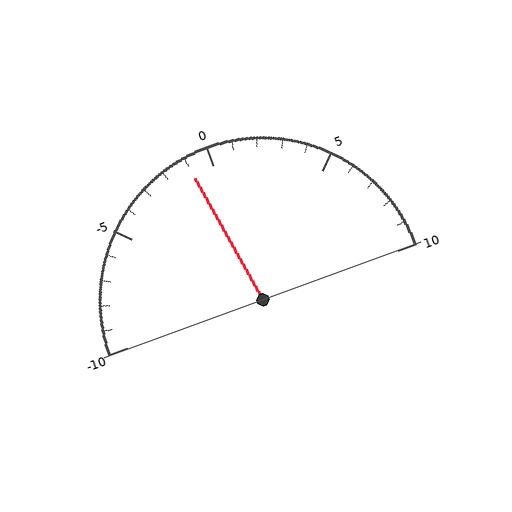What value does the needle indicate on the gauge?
The needle indicates approximately -1.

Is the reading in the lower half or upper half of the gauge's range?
The reading is in the lower half of the range (-10 to 10).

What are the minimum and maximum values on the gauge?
The gauge ranges from -10 to 10.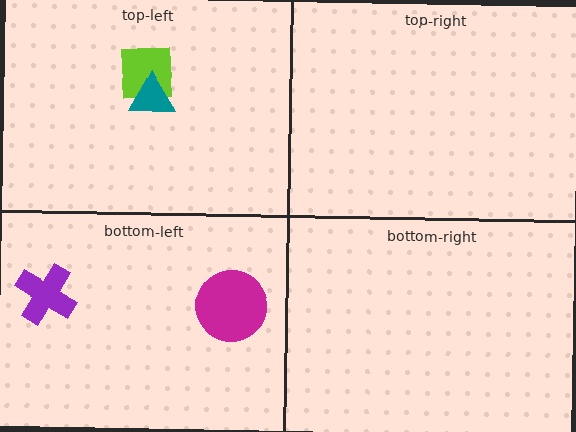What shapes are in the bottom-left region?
The magenta circle, the purple cross.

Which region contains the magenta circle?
The bottom-left region.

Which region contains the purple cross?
The bottom-left region.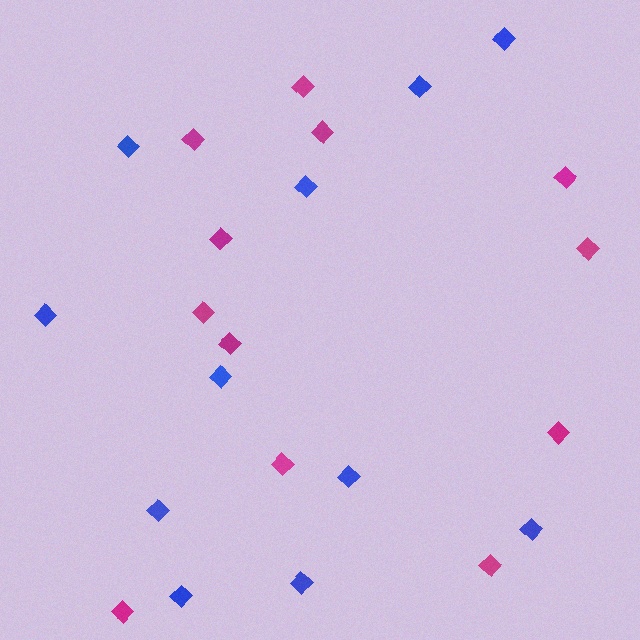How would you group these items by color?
There are 2 groups: one group of magenta diamonds (12) and one group of blue diamonds (11).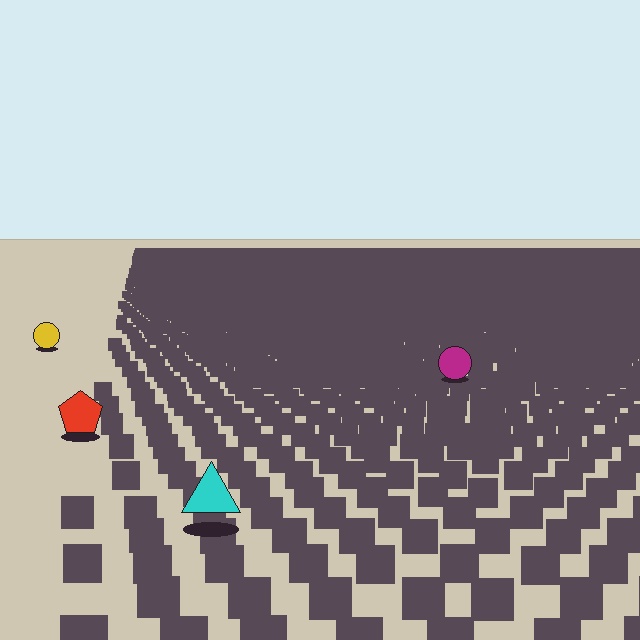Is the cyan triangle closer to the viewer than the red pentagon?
Yes. The cyan triangle is closer — you can tell from the texture gradient: the ground texture is coarser near it.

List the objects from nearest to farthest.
From nearest to farthest: the cyan triangle, the red pentagon, the magenta circle, the yellow circle.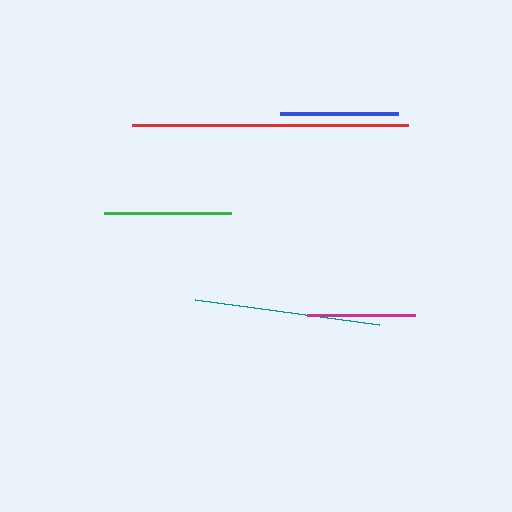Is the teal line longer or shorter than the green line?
The teal line is longer than the green line.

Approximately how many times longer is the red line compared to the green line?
The red line is approximately 2.2 times the length of the green line.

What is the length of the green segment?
The green segment is approximately 127 pixels long.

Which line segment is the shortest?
The magenta line is the shortest at approximately 108 pixels.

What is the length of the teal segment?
The teal segment is approximately 186 pixels long.